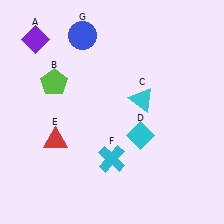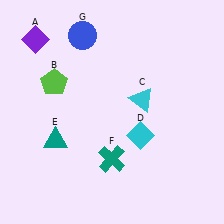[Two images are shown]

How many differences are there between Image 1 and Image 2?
There are 2 differences between the two images.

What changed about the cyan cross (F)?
In Image 1, F is cyan. In Image 2, it changed to teal.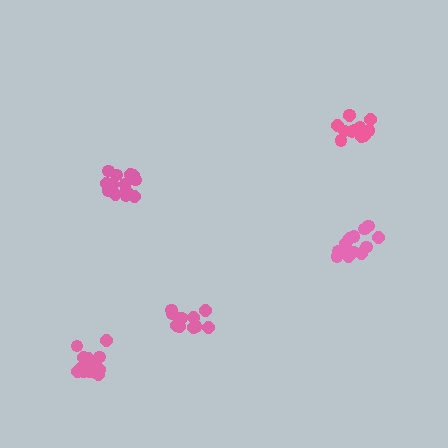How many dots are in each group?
Group 1: 12 dots, Group 2: 11 dots, Group 3: 14 dots, Group 4: 15 dots, Group 5: 15 dots (67 total).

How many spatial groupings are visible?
There are 5 spatial groupings.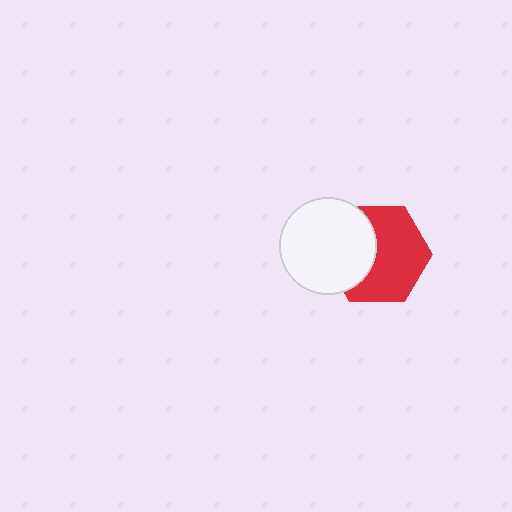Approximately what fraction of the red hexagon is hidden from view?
Roughly 38% of the red hexagon is hidden behind the white circle.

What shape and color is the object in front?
The object in front is a white circle.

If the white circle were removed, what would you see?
You would see the complete red hexagon.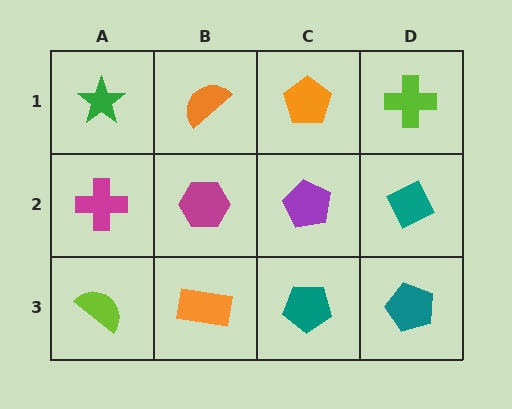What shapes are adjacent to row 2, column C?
An orange pentagon (row 1, column C), a teal pentagon (row 3, column C), a magenta hexagon (row 2, column B), a teal diamond (row 2, column D).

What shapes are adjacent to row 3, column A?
A magenta cross (row 2, column A), an orange rectangle (row 3, column B).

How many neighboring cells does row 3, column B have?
3.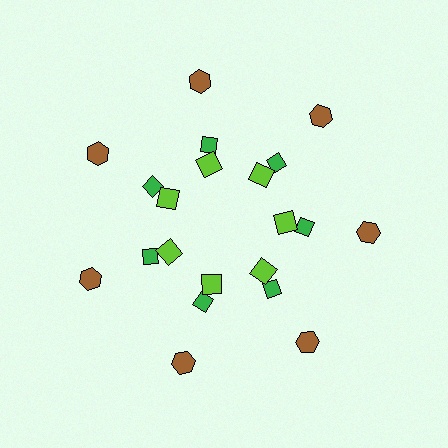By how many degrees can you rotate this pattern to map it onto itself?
The pattern maps onto itself every 51 degrees of rotation.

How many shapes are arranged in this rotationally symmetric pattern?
There are 21 shapes, arranged in 7 groups of 3.